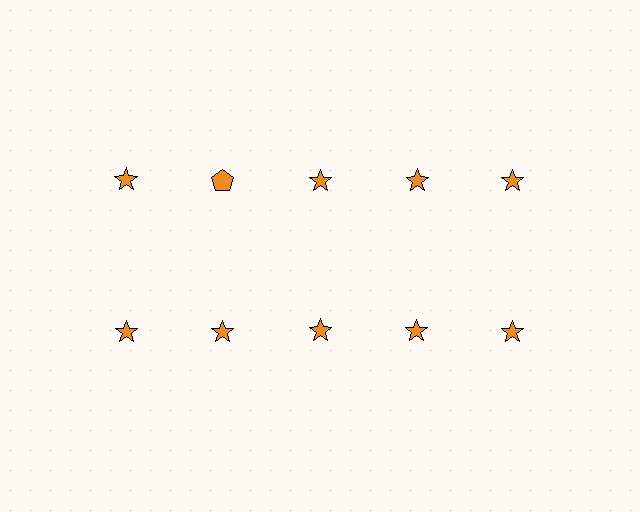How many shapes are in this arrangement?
There are 10 shapes arranged in a grid pattern.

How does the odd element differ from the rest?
It has a different shape: pentagon instead of star.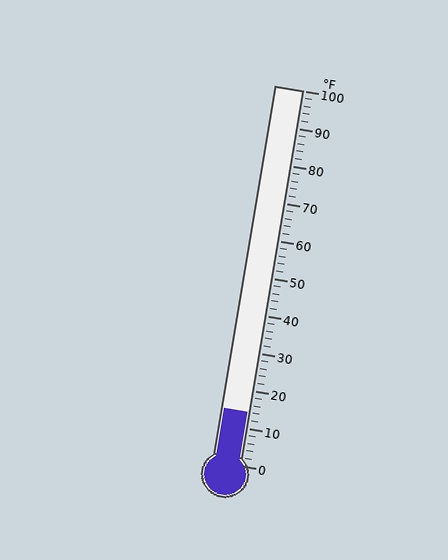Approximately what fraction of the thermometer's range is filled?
The thermometer is filled to approximately 15% of its range.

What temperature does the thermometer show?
The thermometer shows approximately 14°F.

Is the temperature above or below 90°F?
The temperature is below 90°F.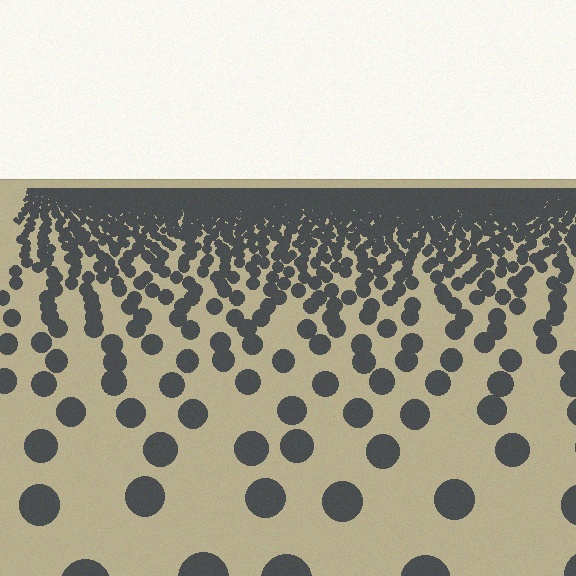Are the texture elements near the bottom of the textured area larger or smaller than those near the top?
Larger. Near the bottom, elements are closer to the viewer and appear at a bigger on-screen size.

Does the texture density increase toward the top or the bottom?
Density increases toward the top.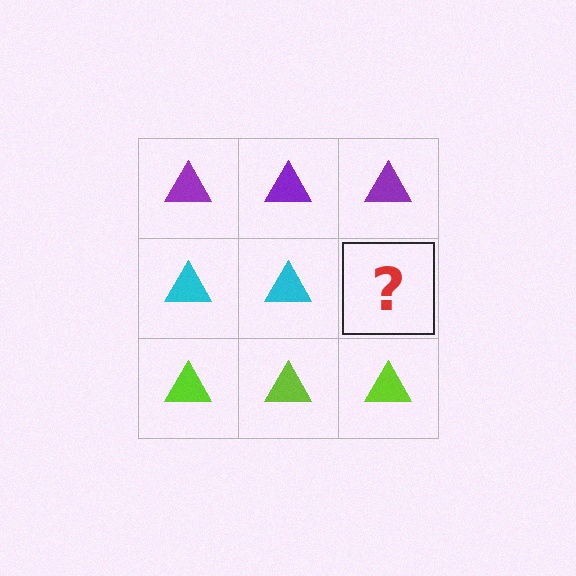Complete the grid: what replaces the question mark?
The question mark should be replaced with a cyan triangle.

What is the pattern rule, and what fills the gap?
The rule is that each row has a consistent color. The gap should be filled with a cyan triangle.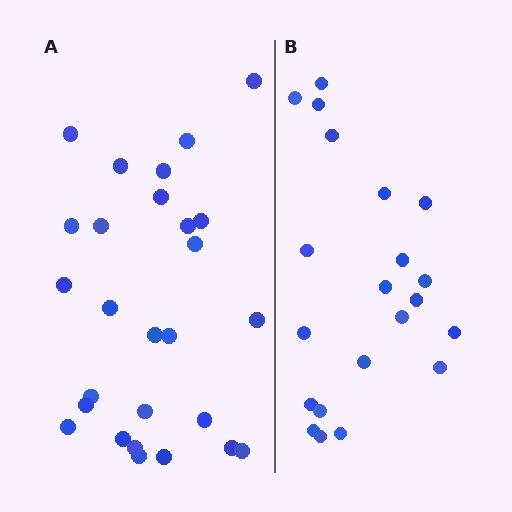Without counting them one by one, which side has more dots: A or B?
Region A (the left region) has more dots.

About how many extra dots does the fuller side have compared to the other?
Region A has about 6 more dots than region B.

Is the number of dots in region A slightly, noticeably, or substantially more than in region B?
Region A has noticeably more, but not dramatically so. The ratio is roughly 1.3 to 1.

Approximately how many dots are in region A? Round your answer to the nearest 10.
About 30 dots. (The exact count is 27, which rounds to 30.)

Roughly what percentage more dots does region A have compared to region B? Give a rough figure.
About 30% more.